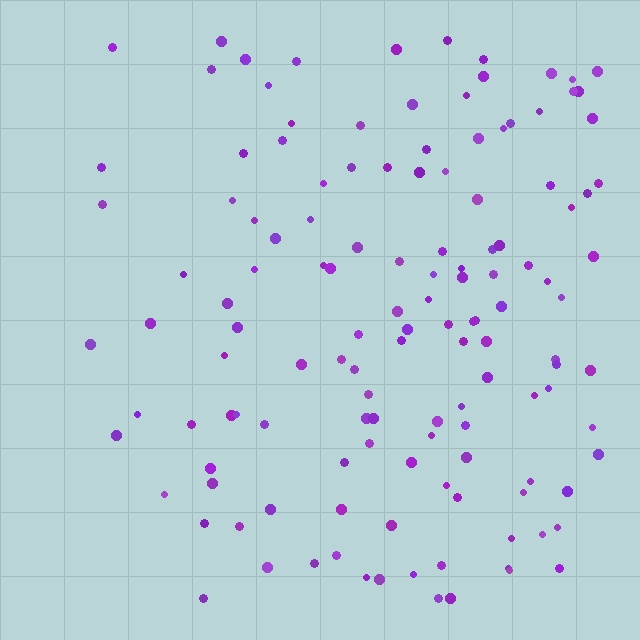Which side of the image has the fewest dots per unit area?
The left.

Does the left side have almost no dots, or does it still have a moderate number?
Still a moderate number, just noticeably fewer than the right.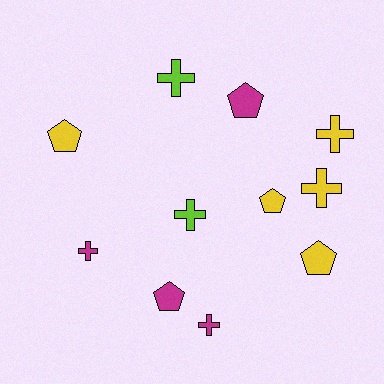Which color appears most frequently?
Yellow, with 5 objects.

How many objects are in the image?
There are 11 objects.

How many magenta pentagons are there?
There are 2 magenta pentagons.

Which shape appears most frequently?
Cross, with 6 objects.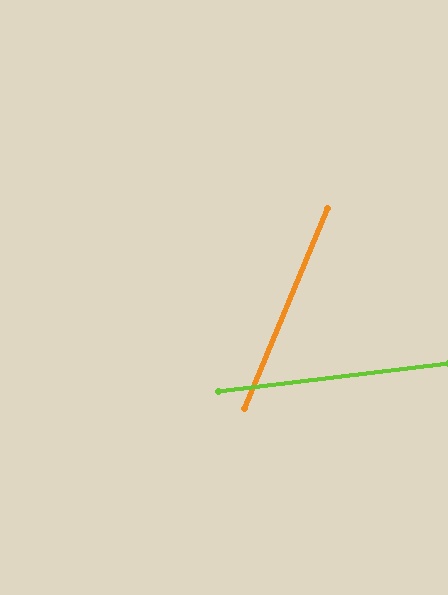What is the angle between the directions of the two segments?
Approximately 61 degrees.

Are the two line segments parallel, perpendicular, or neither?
Neither parallel nor perpendicular — they differ by about 61°.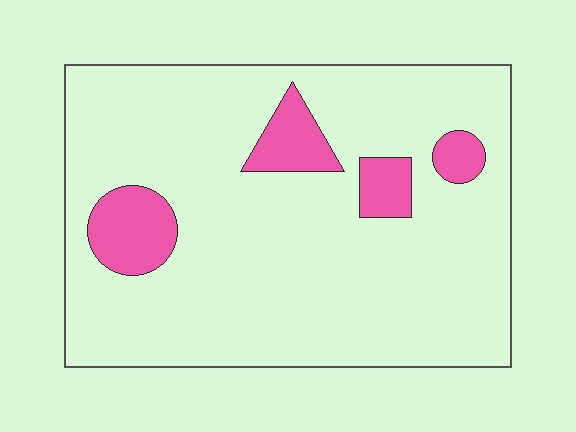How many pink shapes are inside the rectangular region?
4.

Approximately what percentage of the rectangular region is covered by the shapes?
Approximately 10%.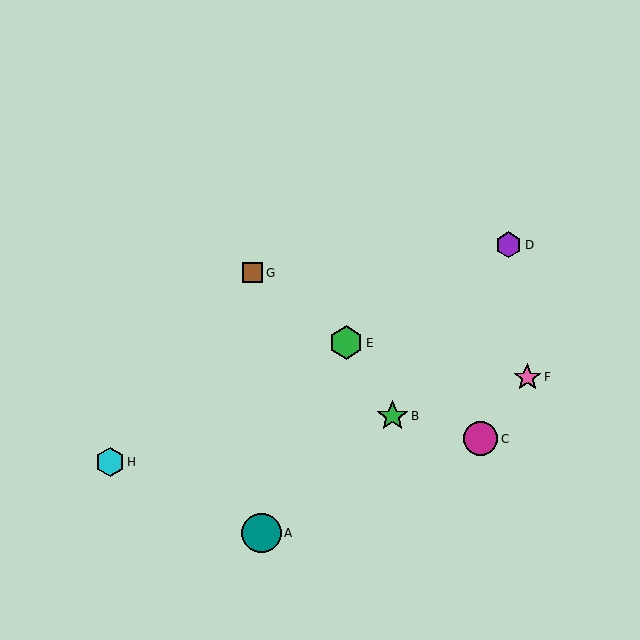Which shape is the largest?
The teal circle (labeled A) is the largest.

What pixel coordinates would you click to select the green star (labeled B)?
Click at (393, 416) to select the green star B.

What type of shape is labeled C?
Shape C is a magenta circle.